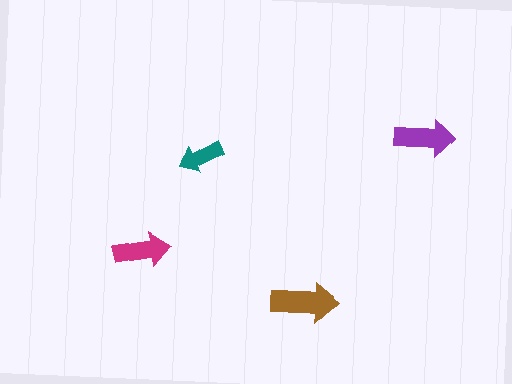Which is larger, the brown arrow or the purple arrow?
The brown one.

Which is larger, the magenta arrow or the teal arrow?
The magenta one.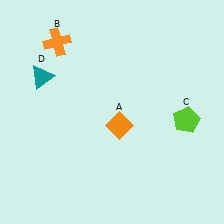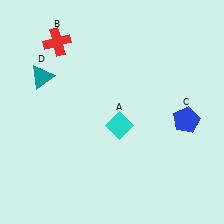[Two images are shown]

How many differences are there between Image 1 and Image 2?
There are 3 differences between the two images.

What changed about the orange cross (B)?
In Image 1, B is orange. In Image 2, it changed to red.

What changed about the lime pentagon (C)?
In Image 1, C is lime. In Image 2, it changed to blue.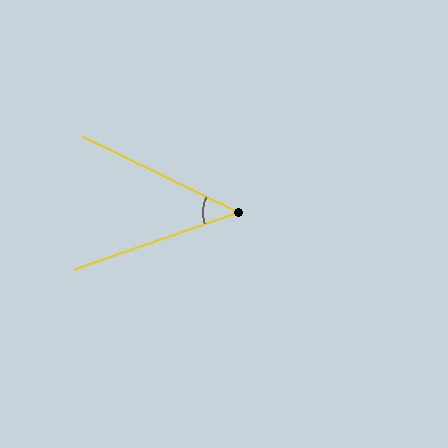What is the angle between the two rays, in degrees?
Approximately 45 degrees.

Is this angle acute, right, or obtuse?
It is acute.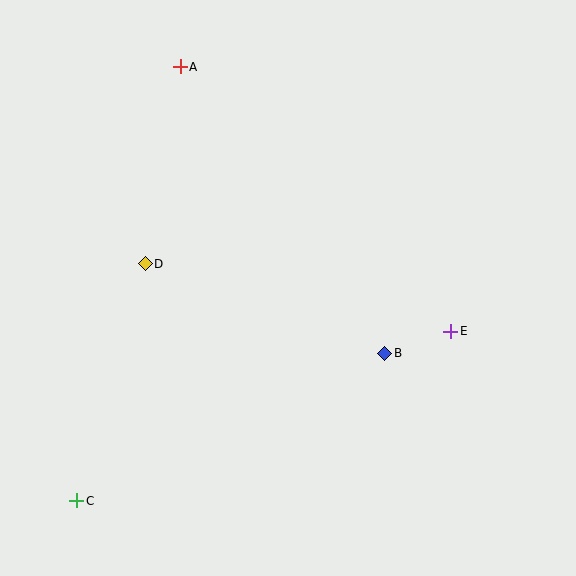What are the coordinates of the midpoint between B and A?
The midpoint between B and A is at (283, 210).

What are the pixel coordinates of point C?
Point C is at (77, 501).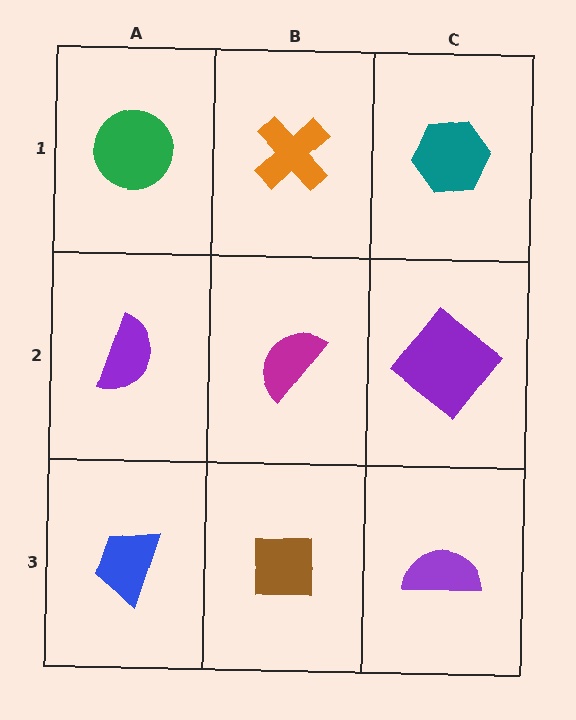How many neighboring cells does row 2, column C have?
3.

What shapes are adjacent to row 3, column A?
A purple semicircle (row 2, column A), a brown square (row 3, column B).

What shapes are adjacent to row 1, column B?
A magenta semicircle (row 2, column B), a green circle (row 1, column A), a teal hexagon (row 1, column C).